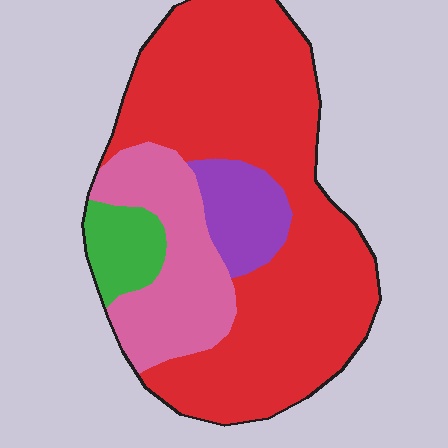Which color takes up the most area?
Red, at roughly 65%.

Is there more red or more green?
Red.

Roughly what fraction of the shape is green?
Green takes up about one tenth (1/10) of the shape.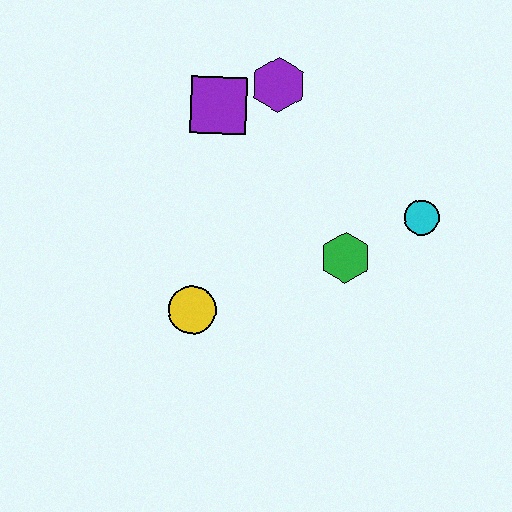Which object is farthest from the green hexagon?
The purple square is farthest from the green hexagon.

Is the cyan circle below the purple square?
Yes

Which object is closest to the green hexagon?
The cyan circle is closest to the green hexagon.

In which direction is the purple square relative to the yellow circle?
The purple square is above the yellow circle.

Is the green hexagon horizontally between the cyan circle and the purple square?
Yes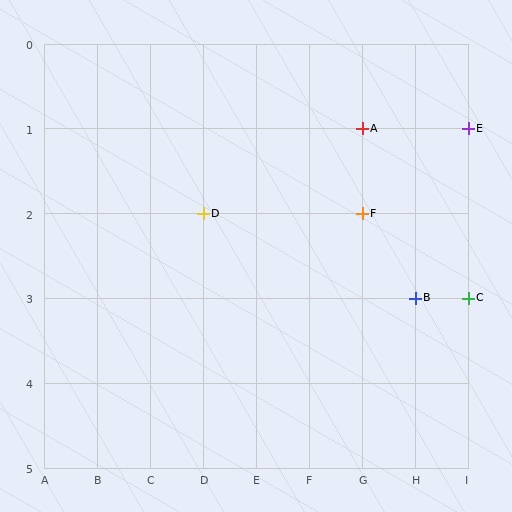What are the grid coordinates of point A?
Point A is at grid coordinates (G, 1).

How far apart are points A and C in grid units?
Points A and C are 2 columns and 2 rows apart (about 2.8 grid units diagonally).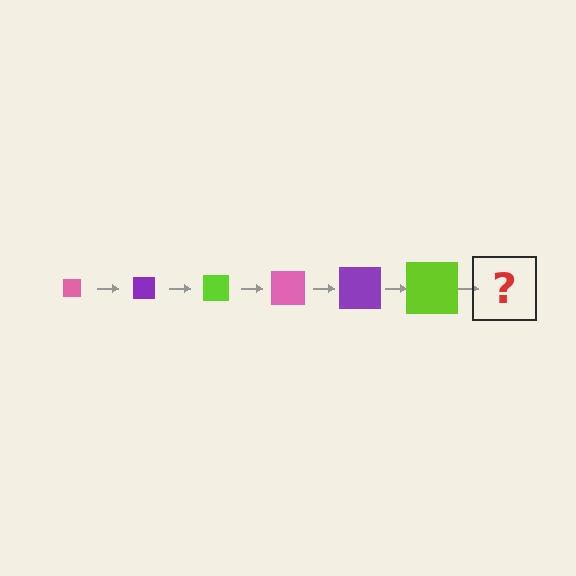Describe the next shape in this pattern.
It should be a pink square, larger than the previous one.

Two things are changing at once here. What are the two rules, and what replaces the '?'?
The two rules are that the square grows larger each step and the color cycles through pink, purple, and lime. The '?' should be a pink square, larger than the previous one.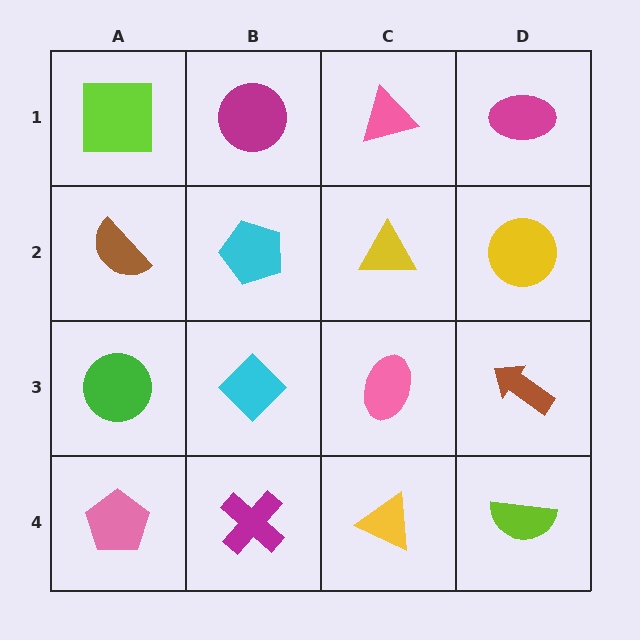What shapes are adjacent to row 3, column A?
A brown semicircle (row 2, column A), a pink pentagon (row 4, column A), a cyan diamond (row 3, column B).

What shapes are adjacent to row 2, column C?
A pink triangle (row 1, column C), a pink ellipse (row 3, column C), a cyan pentagon (row 2, column B), a yellow circle (row 2, column D).